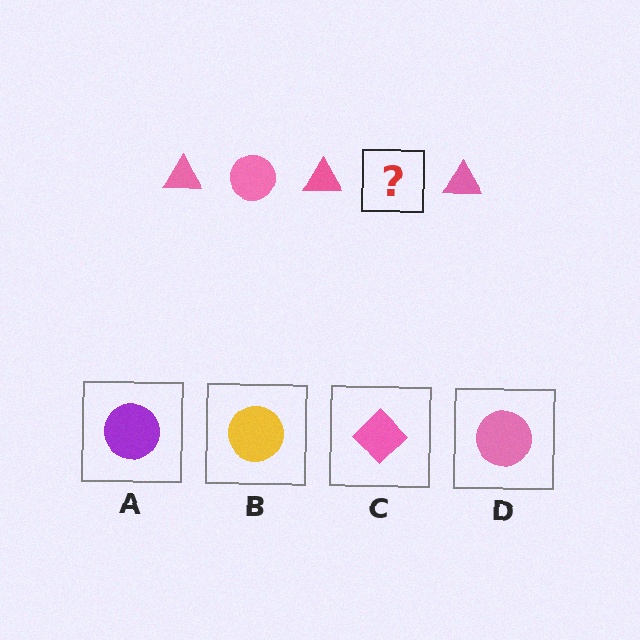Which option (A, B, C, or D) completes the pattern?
D.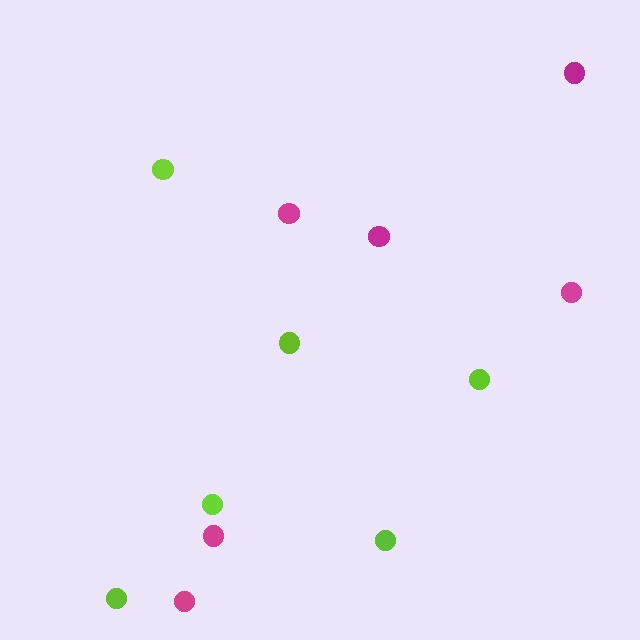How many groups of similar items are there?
There are 2 groups: one group of lime circles (6) and one group of magenta circles (6).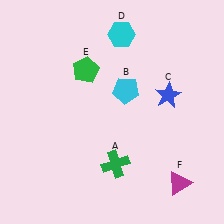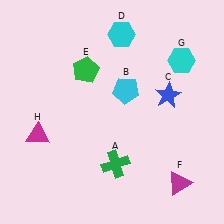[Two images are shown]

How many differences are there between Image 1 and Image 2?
There are 2 differences between the two images.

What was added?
A cyan hexagon (G), a magenta triangle (H) were added in Image 2.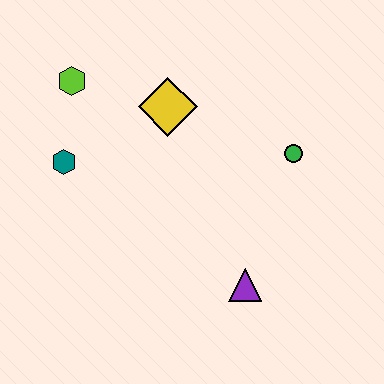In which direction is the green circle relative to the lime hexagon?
The green circle is to the right of the lime hexagon.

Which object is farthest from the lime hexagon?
The purple triangle is farthest from the lime hexagon.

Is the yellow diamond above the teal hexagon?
Yes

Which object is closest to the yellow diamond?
The lime hexagon is closest to the yellow diamond.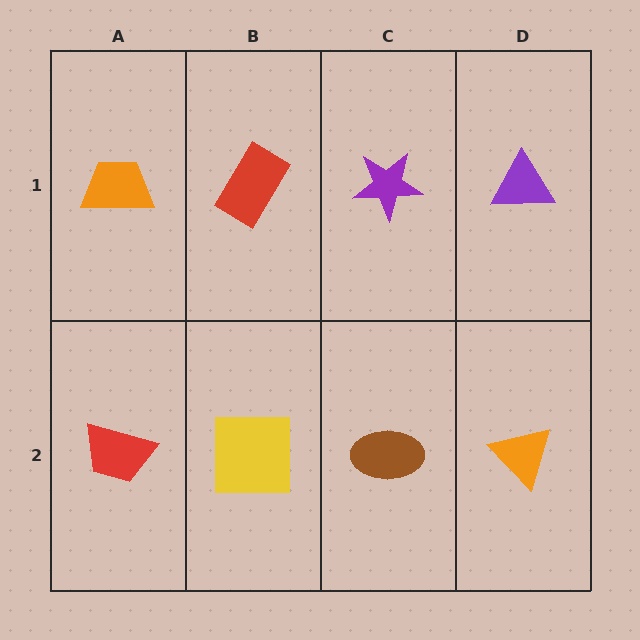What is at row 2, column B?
A yellow square.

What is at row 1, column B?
A red rectangle.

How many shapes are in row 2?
4 shapes.